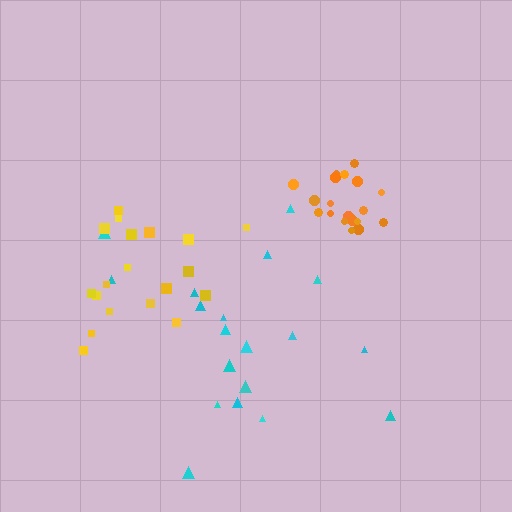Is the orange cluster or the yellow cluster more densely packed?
Orange.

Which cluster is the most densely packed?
Orange.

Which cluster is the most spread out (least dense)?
Cyan.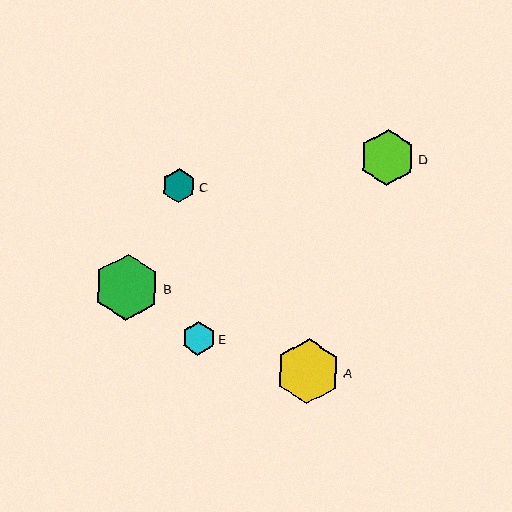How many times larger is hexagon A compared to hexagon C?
Hexagon A is approximately 1.9 times the size of hexagon C.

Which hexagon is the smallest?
Hexagon E is the smallest with a size of approximately 33 pixels.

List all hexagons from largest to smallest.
From largest to smallest: B, A, D, C, E.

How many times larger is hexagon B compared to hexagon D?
Hexagon B is approximately 1.2 times the size of hexagon D.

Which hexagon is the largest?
Hexagon B is the largest with a size of approximately 66 pixels.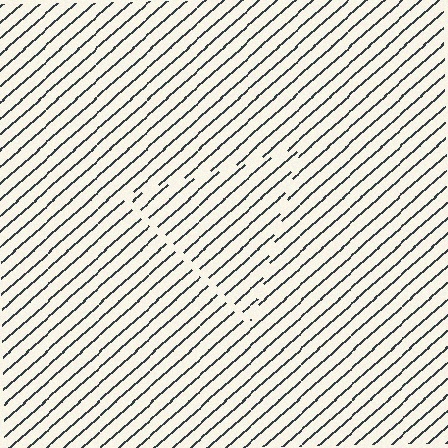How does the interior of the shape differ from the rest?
The interior of the shape contains the same grating, shifted by half a period — the contour is defined by the phase discontinuity where line-ends from the inner and outer gratings abut.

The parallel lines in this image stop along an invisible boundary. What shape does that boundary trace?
An illusory triangle. The interior of the shape contains the same grating, shifted by half a period — the contour is defined by the phase discontinuity where line-ends from the inner and outer gratings abut.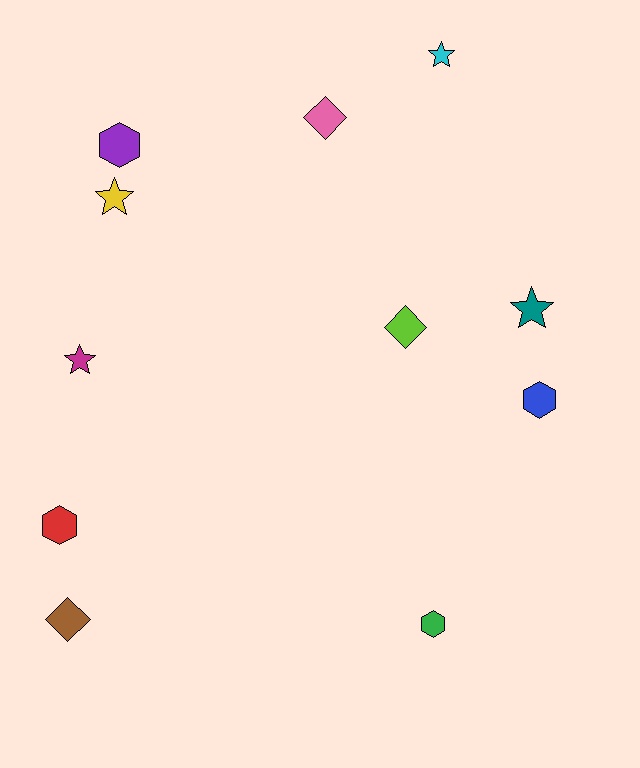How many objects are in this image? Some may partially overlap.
There are 11 objects.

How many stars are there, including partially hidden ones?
There are 4 stars.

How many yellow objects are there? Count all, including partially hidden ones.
There is 1 yellow object.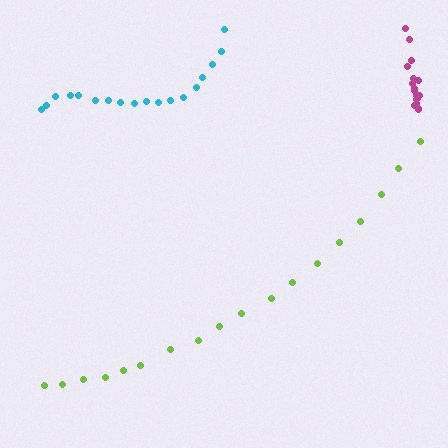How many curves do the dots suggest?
There are 3 distinct paths.